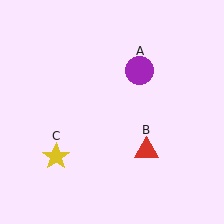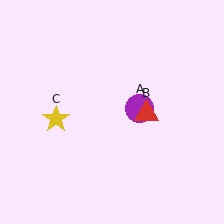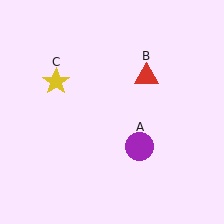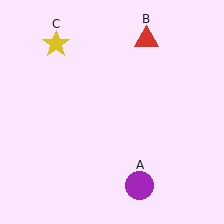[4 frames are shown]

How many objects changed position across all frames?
3 objects changed position: purple circle (object A), red triangle (object B), yellow star (object C).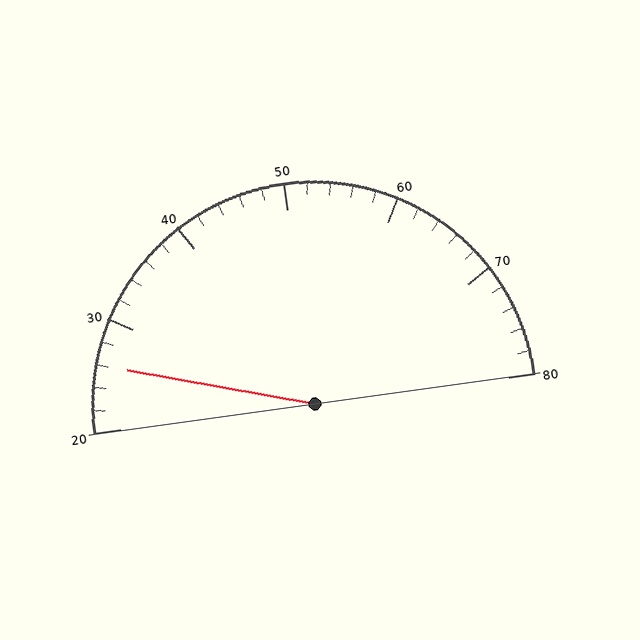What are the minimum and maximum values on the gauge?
The gauge ranges from 20 to 80.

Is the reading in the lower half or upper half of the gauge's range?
The reading is in the lower half of the range (20 to 80).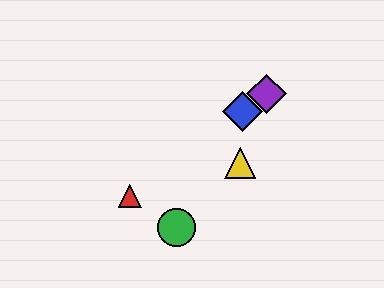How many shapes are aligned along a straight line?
3 shapes (the red triangle, the blue diamond, the purple diamond) are aligned along a straight line.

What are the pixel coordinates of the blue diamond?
The blue diamond is at (242, 112).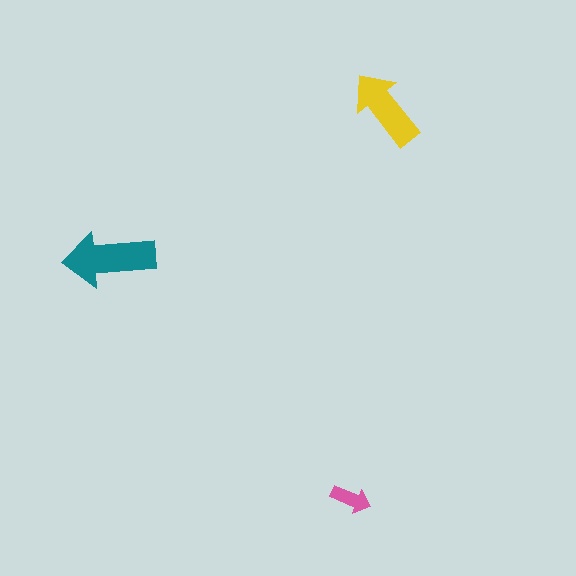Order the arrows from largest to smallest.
the teal one, the yellow one, the pink one.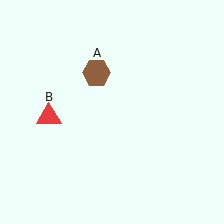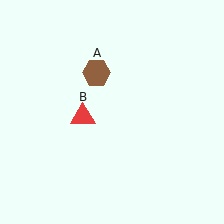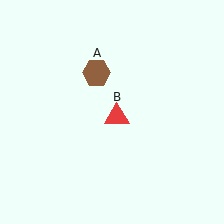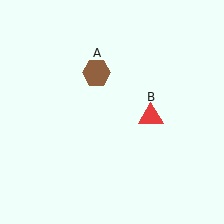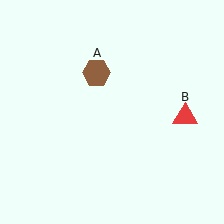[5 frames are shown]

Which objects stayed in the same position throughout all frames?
Brown hexagon (object A) remained stationary.